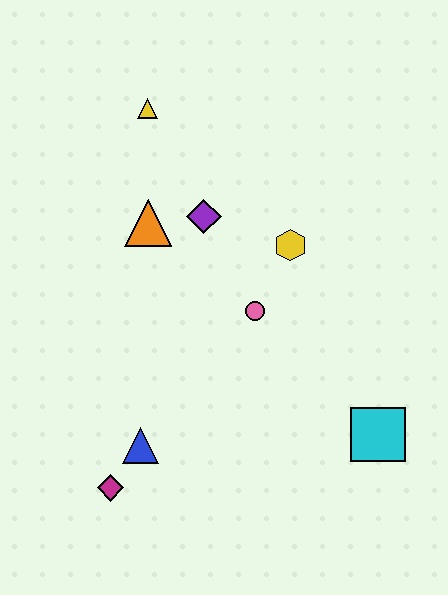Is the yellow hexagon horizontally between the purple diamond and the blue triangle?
No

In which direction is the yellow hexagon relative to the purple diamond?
The yellow hexagon is to the right of the purple diamond.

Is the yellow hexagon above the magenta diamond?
Yes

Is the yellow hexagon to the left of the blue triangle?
No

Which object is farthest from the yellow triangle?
The cyan square is farthest from the yellow triangle.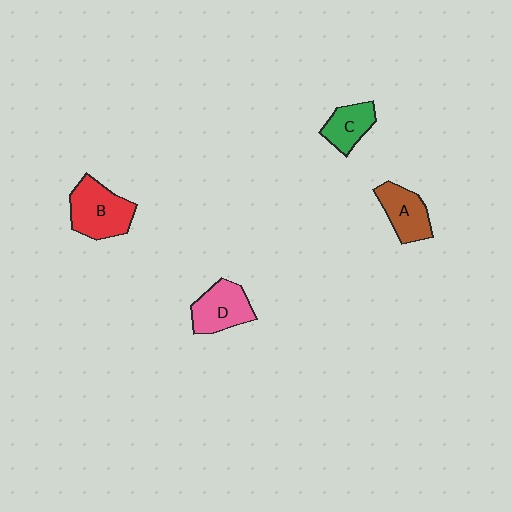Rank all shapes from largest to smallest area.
From largest to smallest: B (red), D (pink), A (brown), C (green).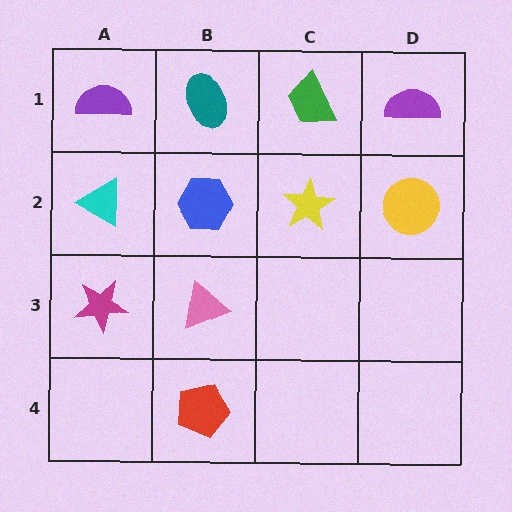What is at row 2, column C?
A yellow star.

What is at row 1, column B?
A teal ellipse.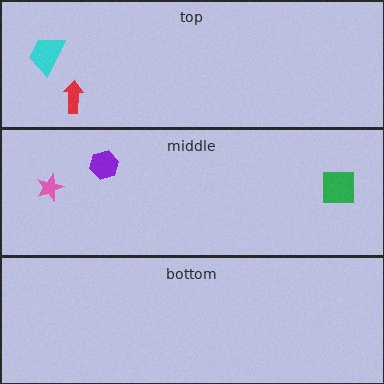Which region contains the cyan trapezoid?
The top region.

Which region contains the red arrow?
The top region.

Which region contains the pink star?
The middle region.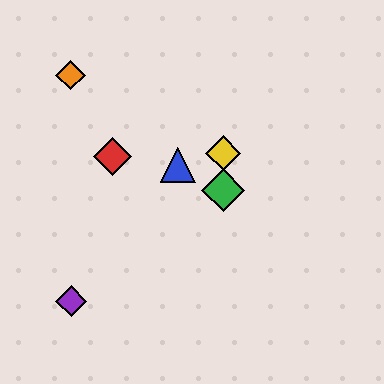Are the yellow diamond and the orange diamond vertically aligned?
No, the yellow diamond is at x≈223 and the orange diamond is at x≈70.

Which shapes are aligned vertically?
The green diamond, the yellow diamond are aligned vertically.